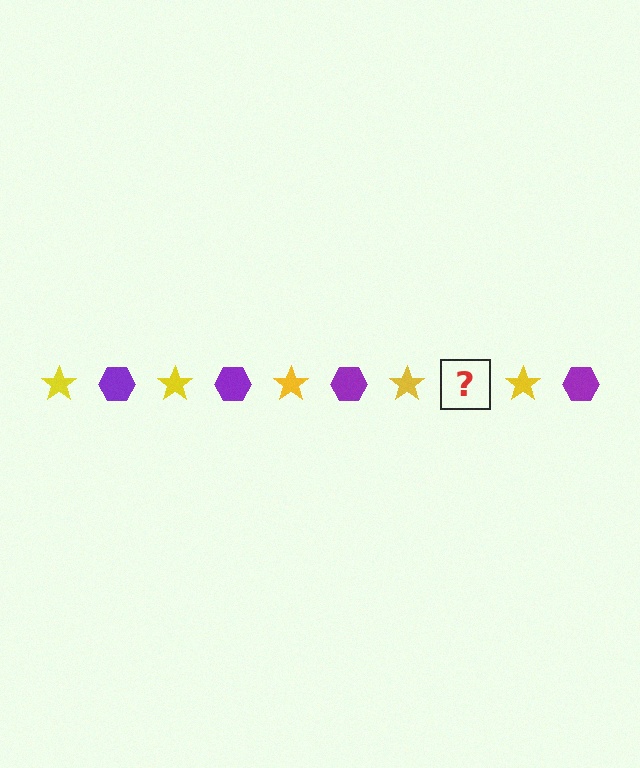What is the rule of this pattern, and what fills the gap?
The rule is that the pattern alternates between yellow star and purple hexagon. The gap should be filled with a purple hexagon.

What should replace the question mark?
The question mark should be replaced with a purple hexagon.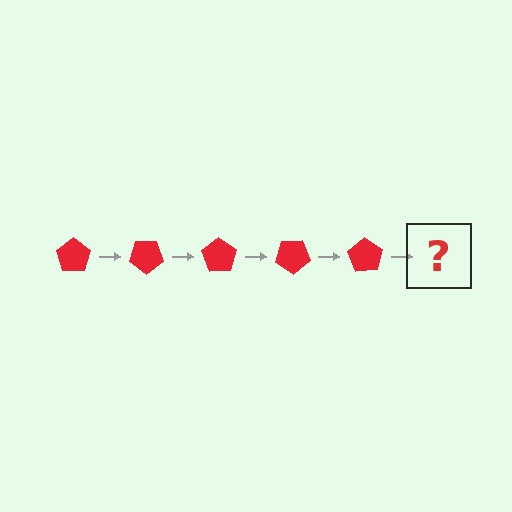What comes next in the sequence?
The next element should be a red pentagon rotated 175 degrees.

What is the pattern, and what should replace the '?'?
The pattern is that the pentagon rotates 35 degrees each step. The '?' should be a red pentagon rotated 175 degrees.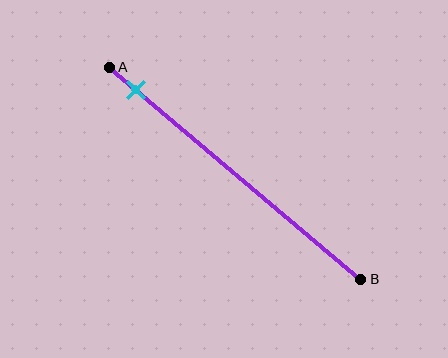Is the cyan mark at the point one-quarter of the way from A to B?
No, the mark is at about 10% from A, not at the 25% one-quarter point.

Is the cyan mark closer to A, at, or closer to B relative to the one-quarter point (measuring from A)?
The cyan mark is closer to point A than the one-quarter point of segment AB.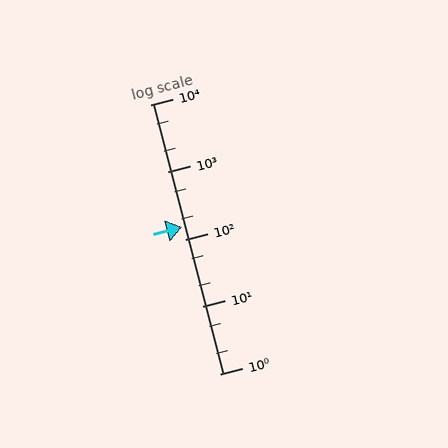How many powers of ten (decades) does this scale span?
The scale spans 4 decades, from 1 to 10000.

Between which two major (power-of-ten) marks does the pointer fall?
The pointer is between 100 and 1000.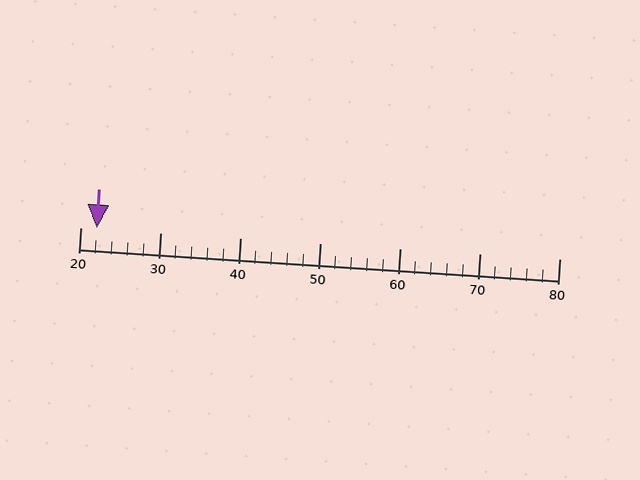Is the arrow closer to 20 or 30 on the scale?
The arrow is closer to 20.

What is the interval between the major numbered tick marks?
The major tick marks are spaced 10 units apart.